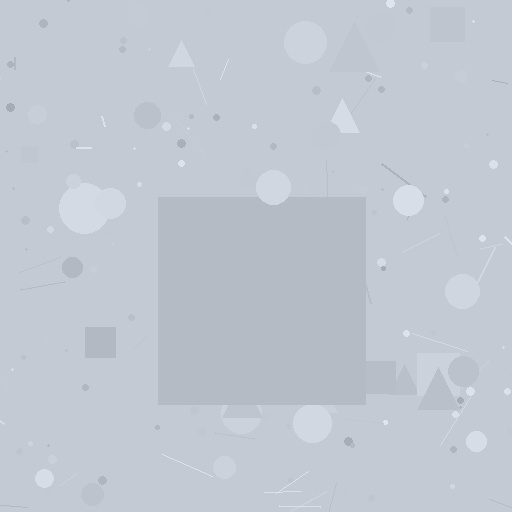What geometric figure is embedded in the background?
A square is embedded in the background.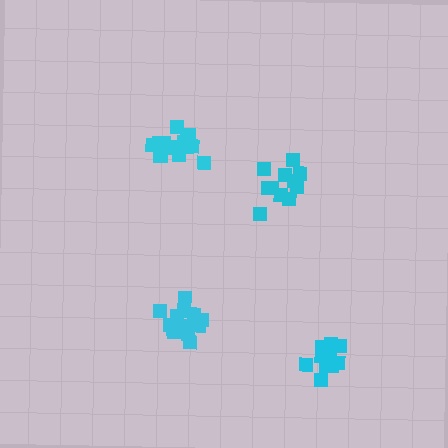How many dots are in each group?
Group 1: 13 dots, Group 2: 11 dots, Group 3: 15 dots, Group 4: 15 dots (54 total).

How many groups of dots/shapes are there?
There are 4 groups.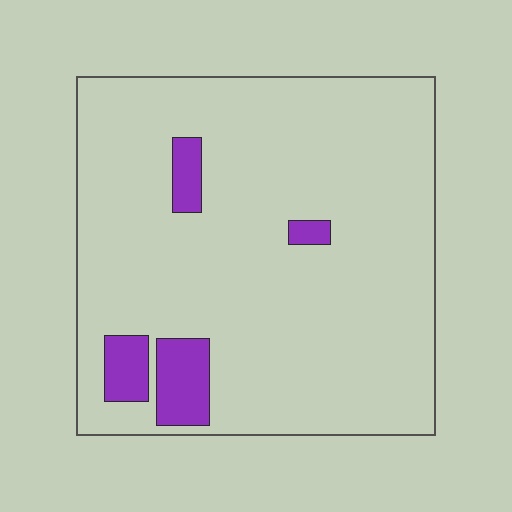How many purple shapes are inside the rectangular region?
4.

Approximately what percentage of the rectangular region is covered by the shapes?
Approximately 10%.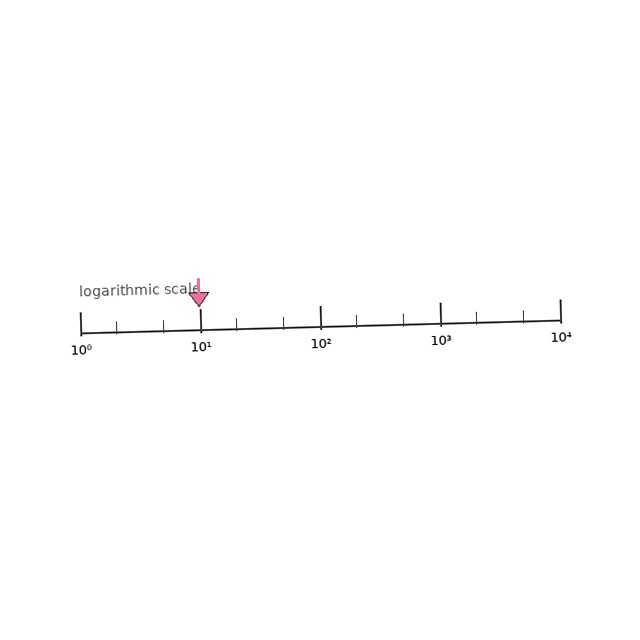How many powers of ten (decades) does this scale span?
The scale spans 4 decades, from 1 to 10000.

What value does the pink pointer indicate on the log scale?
The pointer indicates approximately 9.9.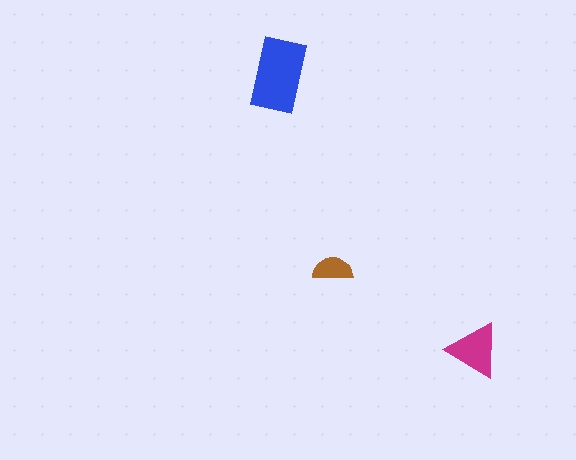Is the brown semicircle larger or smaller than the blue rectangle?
Smaller.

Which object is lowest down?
The magenta triangle is bottommost.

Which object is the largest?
The blue rectangle.